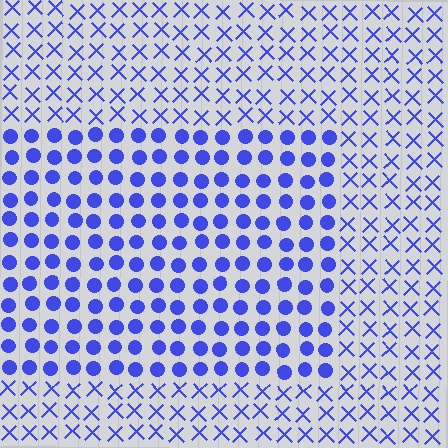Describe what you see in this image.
The image is filled with small blue elements arranged in a uniform grid. A rectangle-shaped region contains circles, while the surrounding area contains X marks. The boundary is defined purely by the change in element shape.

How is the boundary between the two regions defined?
The boundary is defined by a change in element shape: circles inside vs. X marks outside. All elements share the same color and spacing.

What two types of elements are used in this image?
The image uses circles inside the rectangle region and X marks outside it.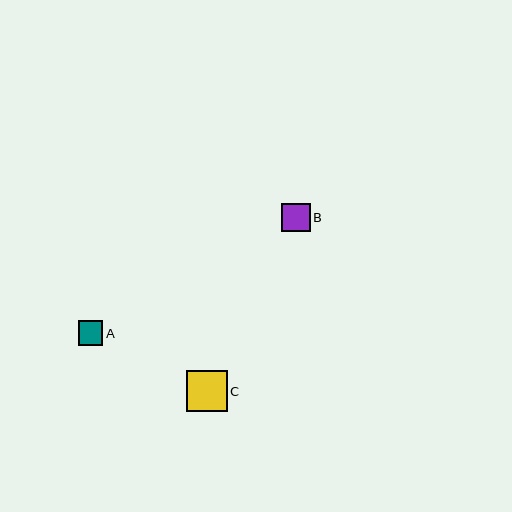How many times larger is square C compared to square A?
Square C is approximately 1.6 times the size of square A.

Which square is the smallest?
Square A is the smallest with a size of approximately 25 pixels.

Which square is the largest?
Square C is the largest with a size of approximately 40 pixels.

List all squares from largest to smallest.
From largest to smallest: C, B, A.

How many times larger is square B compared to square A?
Square B is approximately 1.2 times the size of square A.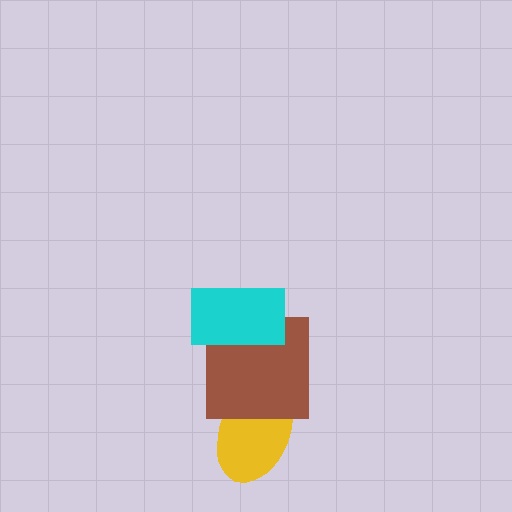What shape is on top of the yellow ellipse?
The brown square is on top of the yellow ellipse.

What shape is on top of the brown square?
The cyan rectangle is on top of the brown square.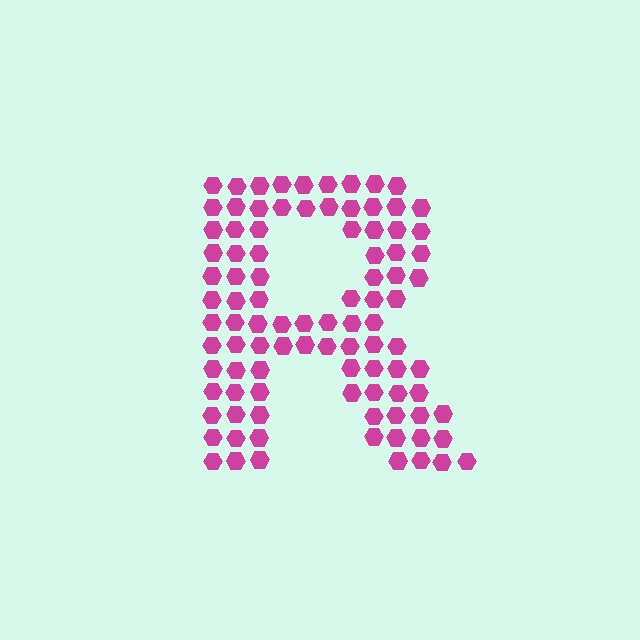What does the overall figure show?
The overall figure shows the letter R.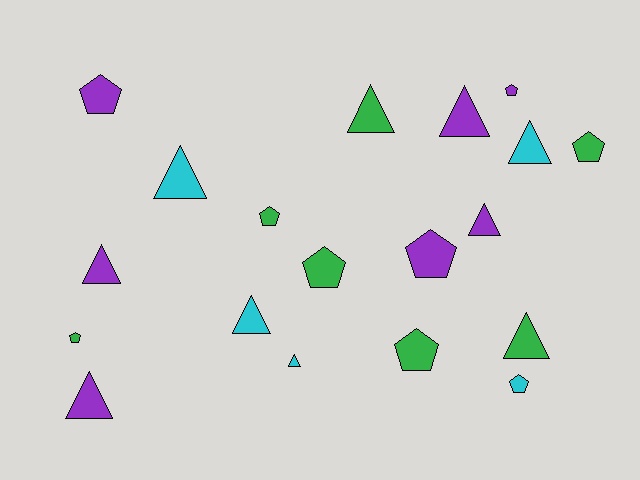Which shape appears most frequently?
Triangle, with 10 objects.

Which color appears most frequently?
Green, with 7 objects.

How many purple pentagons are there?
There are 3 purple pentagons.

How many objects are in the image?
There are 19 objects.